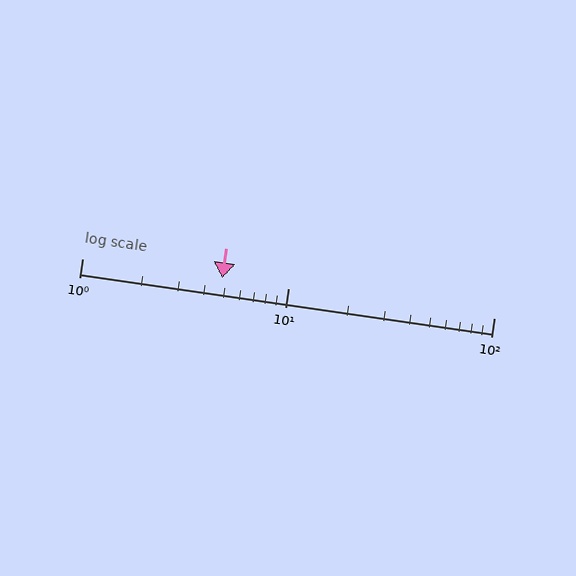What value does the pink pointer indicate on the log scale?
The pointer indicates approximately 4.8.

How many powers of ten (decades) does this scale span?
The scale spans 2 decades, from 1 to 100.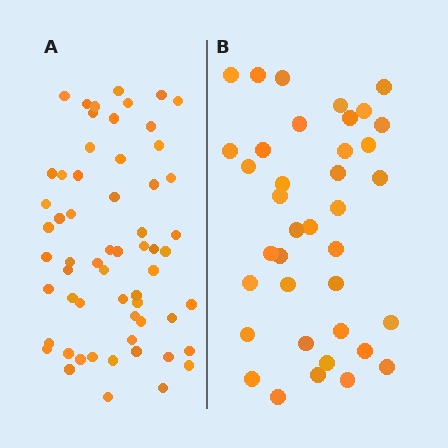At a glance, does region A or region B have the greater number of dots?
Region A (the left region) has more dots.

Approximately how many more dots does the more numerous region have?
Region A has approximately 20 more dots than region B.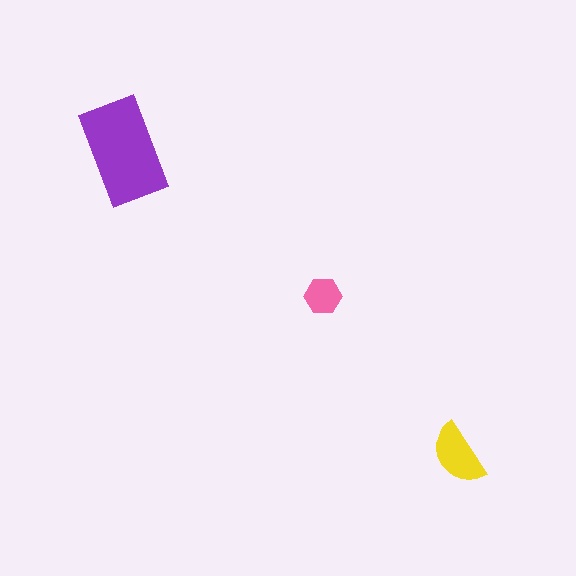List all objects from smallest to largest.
The pink hexagon, the yellow semicircle, the purple rectangle.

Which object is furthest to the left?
The purple rectangle is leftmost.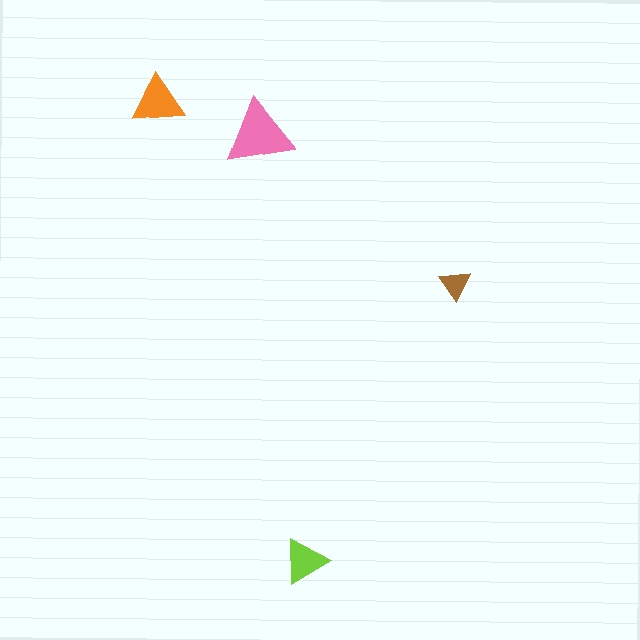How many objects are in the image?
There are 4 objects in the image.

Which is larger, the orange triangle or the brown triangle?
The orange one.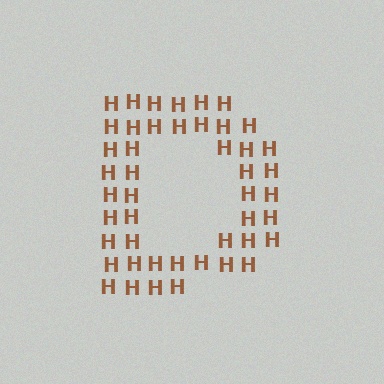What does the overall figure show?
The overall figure shows the letter D.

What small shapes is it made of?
It is made of small letter H's.